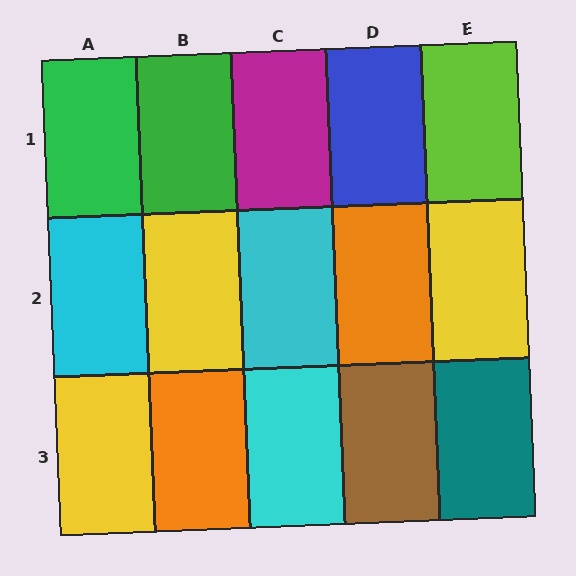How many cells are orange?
2 cells are orange.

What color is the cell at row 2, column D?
Orange.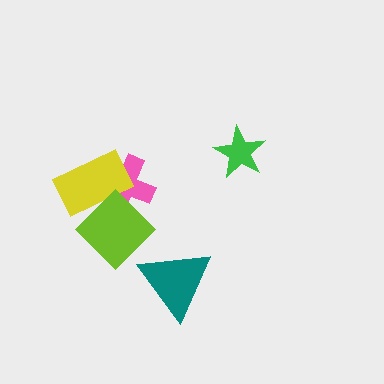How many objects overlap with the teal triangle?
0 objects overlap with the teal triangle.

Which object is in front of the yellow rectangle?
The lime diamond is in front of the yellow rectangle.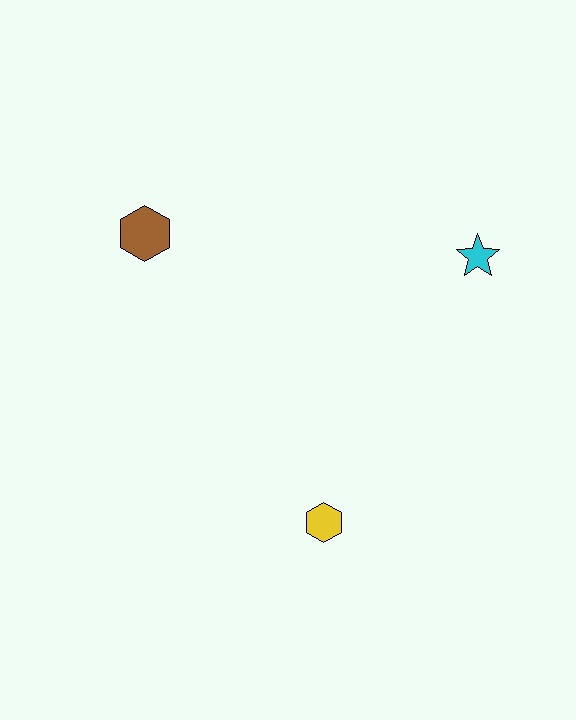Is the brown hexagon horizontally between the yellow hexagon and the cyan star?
No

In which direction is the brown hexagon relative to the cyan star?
The brown hexagon is to the left of the cyan star.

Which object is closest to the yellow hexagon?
The cyan star is closest to the yellow hexagon.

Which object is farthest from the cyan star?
The brown hexagon is farthest from the cyan star.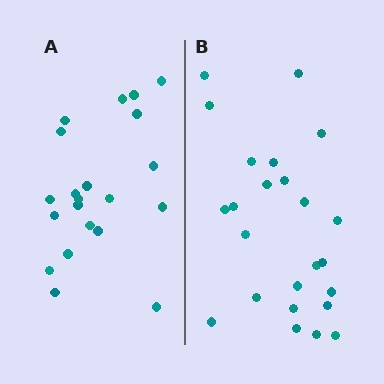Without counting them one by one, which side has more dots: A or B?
Region B (the right region) has more dots.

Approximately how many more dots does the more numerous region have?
Region B has just a few more — roughly 2 or 3 more dots than region A.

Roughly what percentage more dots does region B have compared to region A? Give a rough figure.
About 15% more.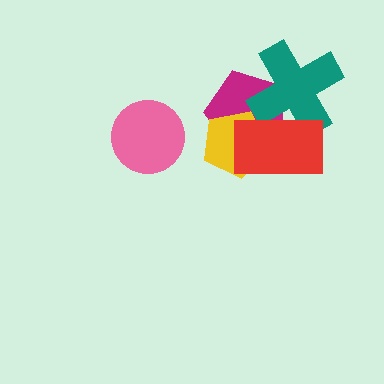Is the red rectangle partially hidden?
No, no other shape covers it.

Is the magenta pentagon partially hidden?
Yes, it is partially covered by another shape.